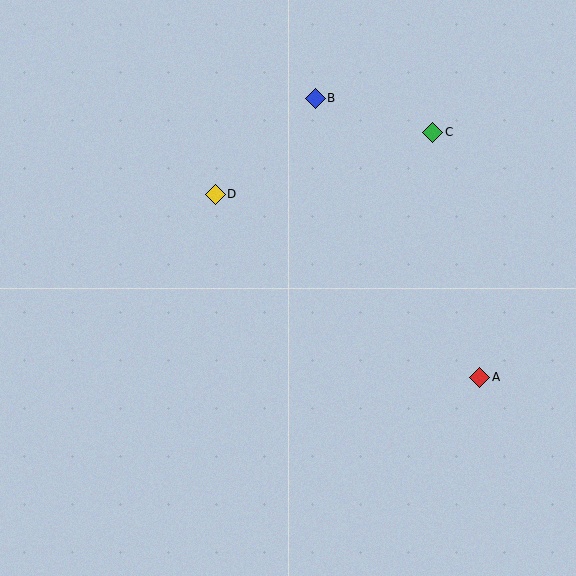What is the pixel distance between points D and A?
The distance between D and A is 322 pixels.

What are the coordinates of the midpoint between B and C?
The midpoint between B and C is at (374, 115).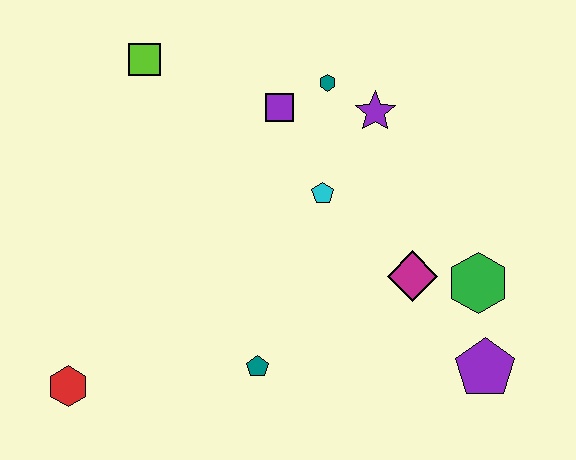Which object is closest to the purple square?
The teal hexagon is closest to the purple square.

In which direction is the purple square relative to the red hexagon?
The purple square is above the red hexagon.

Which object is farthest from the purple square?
The red hexagon is farthest from the purple square.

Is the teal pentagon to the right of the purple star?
No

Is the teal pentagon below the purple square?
Yes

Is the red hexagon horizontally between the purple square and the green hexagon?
No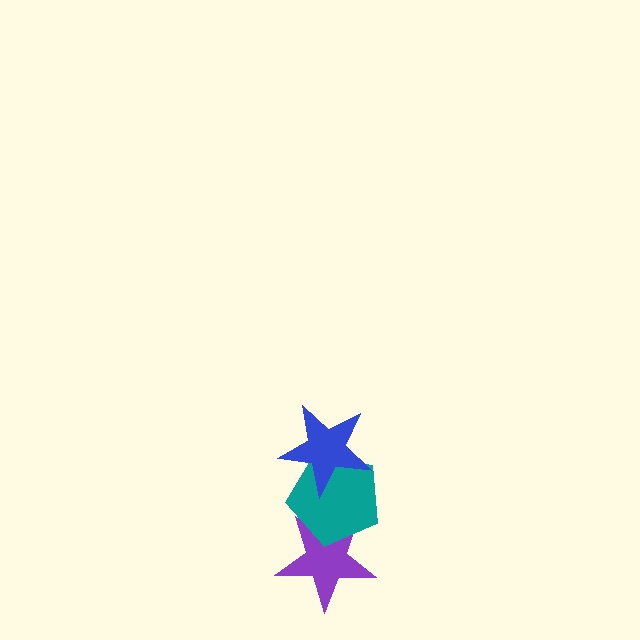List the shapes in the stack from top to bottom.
From top to bottom: the blue star, the teal pentagon, the purple star.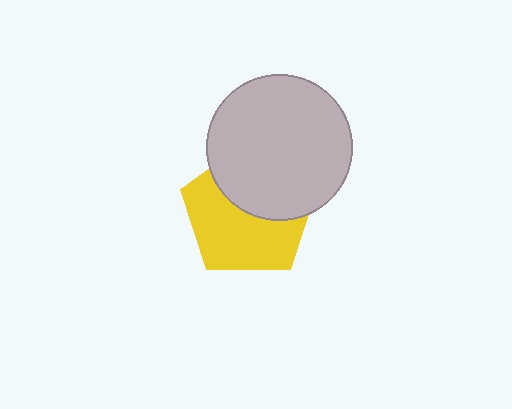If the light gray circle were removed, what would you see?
You would see the complete yellow pentagon.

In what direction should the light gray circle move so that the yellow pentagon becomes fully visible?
The light gray circle should move up. That is the shortest direction to clear the overlap and leave the yellow pentagon fully visible.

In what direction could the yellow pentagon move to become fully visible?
The yellow pentagon could move down. That would shift it out from behind the light gray circle entirely.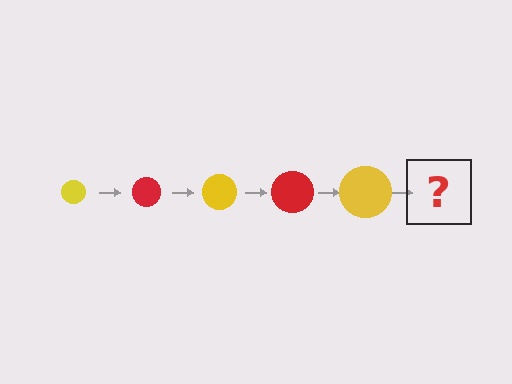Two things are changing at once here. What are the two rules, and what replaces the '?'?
The two rules are that the circle grows larger each step and the color cycles through yellow and red. The '?' should be a red circle, larger than the previous one.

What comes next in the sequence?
The next element should be a red circle, larger than the previous one.